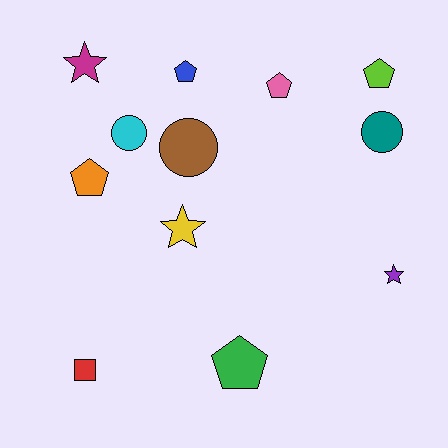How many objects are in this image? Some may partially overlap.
There are 12 objects.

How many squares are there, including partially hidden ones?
There is 1 square.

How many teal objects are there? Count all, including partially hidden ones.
There is 1 teal object.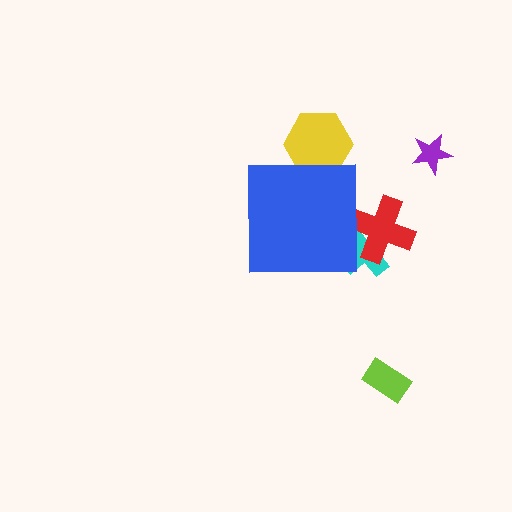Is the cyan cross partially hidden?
Yes, the cyan cross is partially hidden behind the blue square.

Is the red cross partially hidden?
Yes, the red cross is partially hidden behind the blue square.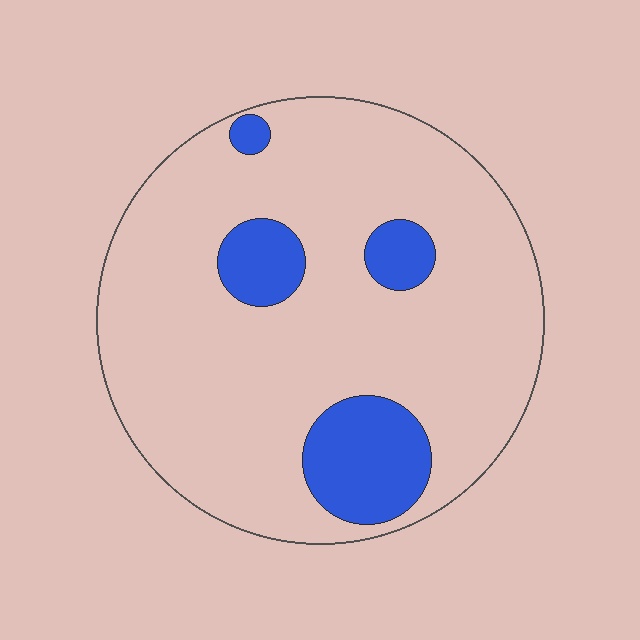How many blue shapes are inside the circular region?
4.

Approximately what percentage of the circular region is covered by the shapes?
Approximately 15%.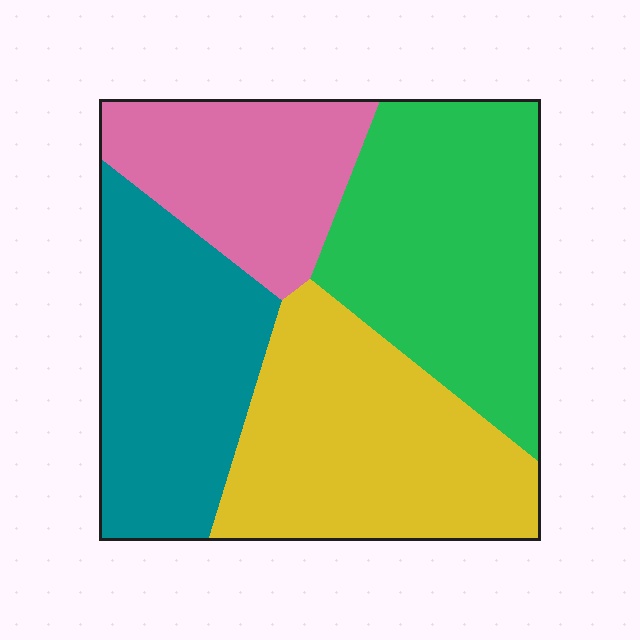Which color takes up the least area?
Pink, at roughly 20%.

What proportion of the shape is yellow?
Yellow takes up about one quarter (1/4) of the shape.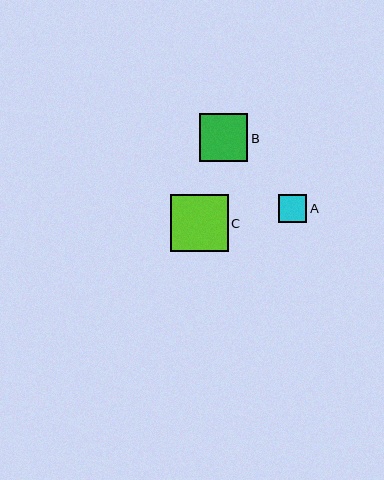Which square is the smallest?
Square A is the smallest with a size of approximately 28 pixels.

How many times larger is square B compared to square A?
Square B is approximately 1.7 times the size of square A.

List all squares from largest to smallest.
From largest to smallest: C, B, A.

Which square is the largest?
Square C is the largest with a size of approximately 58 pixels.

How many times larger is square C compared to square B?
Square C is approximately 1.2 times the size of square B.